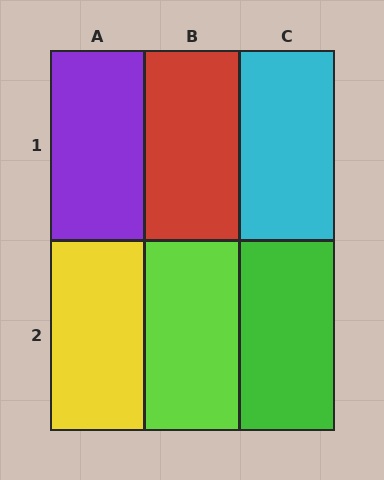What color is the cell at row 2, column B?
Lime.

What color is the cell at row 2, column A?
Yellow.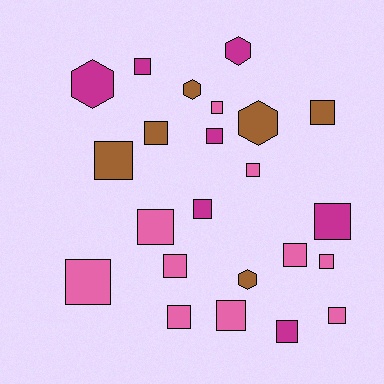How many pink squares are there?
There are 10 pink squares.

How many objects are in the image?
There are 23 objects.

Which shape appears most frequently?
Square, with 18 objects.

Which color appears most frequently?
Pink, with 10 objects.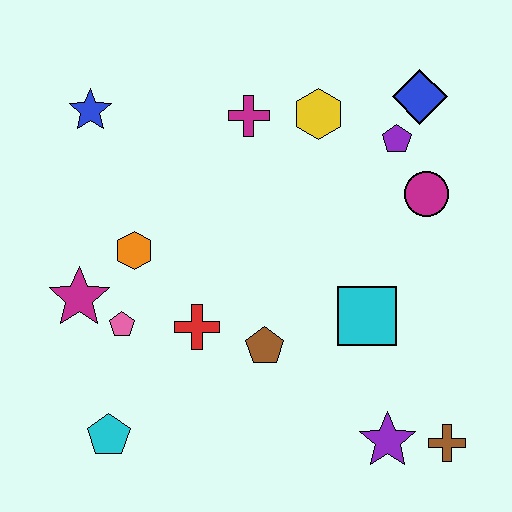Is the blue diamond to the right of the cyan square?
Yes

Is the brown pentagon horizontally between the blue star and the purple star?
Yes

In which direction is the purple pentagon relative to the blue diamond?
The purple pentagon is below the blue diamond.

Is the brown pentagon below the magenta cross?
Yes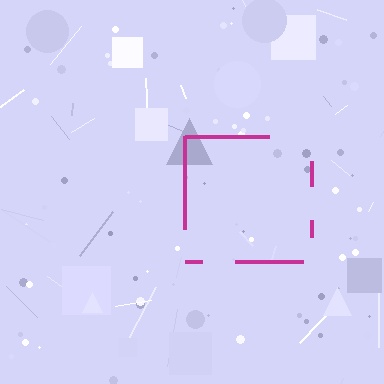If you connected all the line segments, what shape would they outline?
They would outline a square.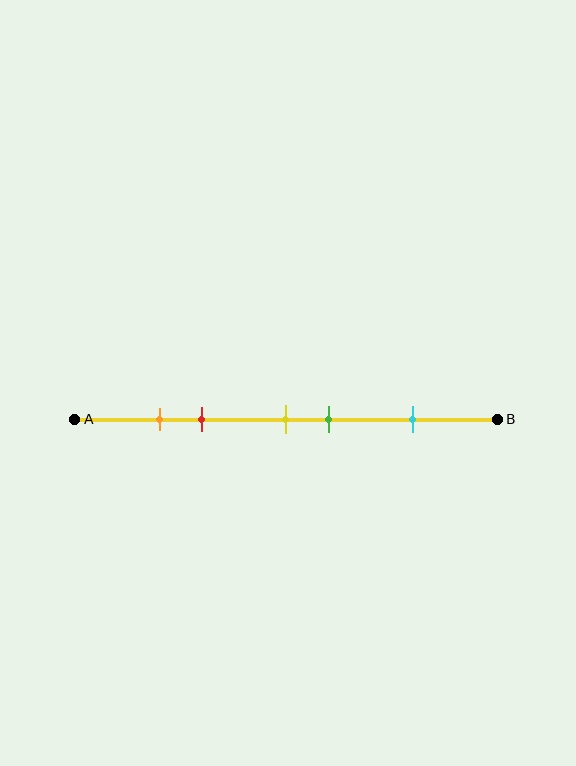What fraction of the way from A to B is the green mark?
The green mark is approximately 60% (0.6) of the way from A to B.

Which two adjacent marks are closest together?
The orange and red marks are the closest adjacent pair.